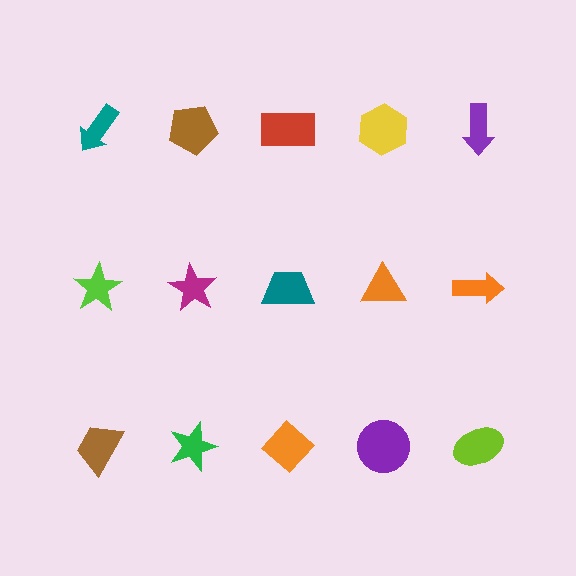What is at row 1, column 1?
A teal arrow.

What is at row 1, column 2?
A brown pentagon.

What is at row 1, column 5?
A purple arrow.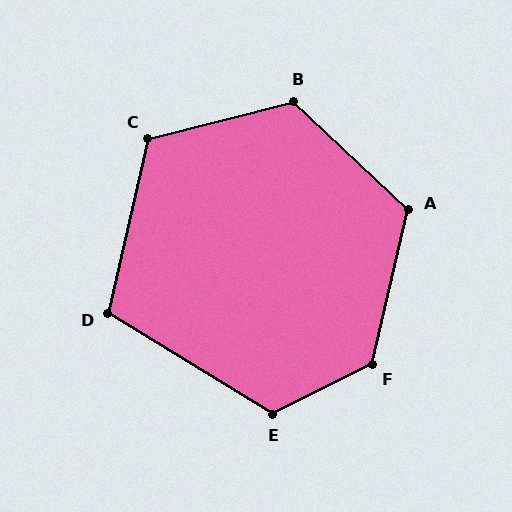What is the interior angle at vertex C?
Approximately 118 degrees (obtuse).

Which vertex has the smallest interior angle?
D, at approximately 108 degrees.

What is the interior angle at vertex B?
Approximately 122 degrees (obtuse).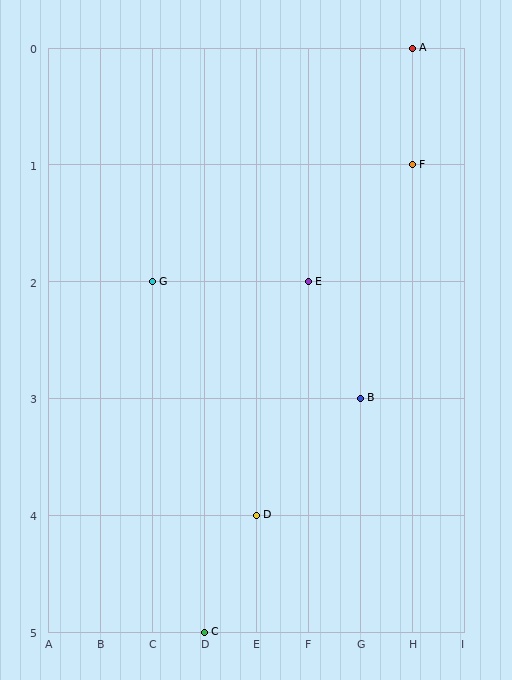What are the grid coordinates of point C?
Point C is at grid coordinates (D, 5).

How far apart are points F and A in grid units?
Points F and A are 1 row apart.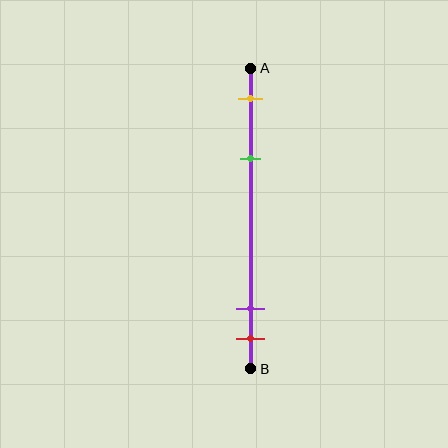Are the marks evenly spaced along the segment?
No, the marks are not evenly spaced.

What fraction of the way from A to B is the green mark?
The green mark is approximately 30% (0.3) of the way from A to B.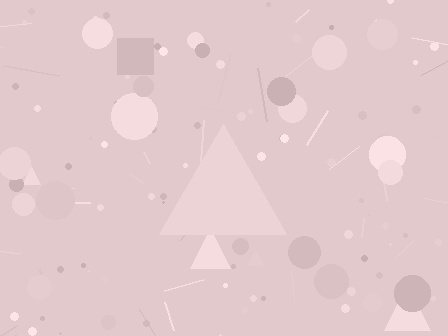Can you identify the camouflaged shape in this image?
The camouflaged shape is a triangle.